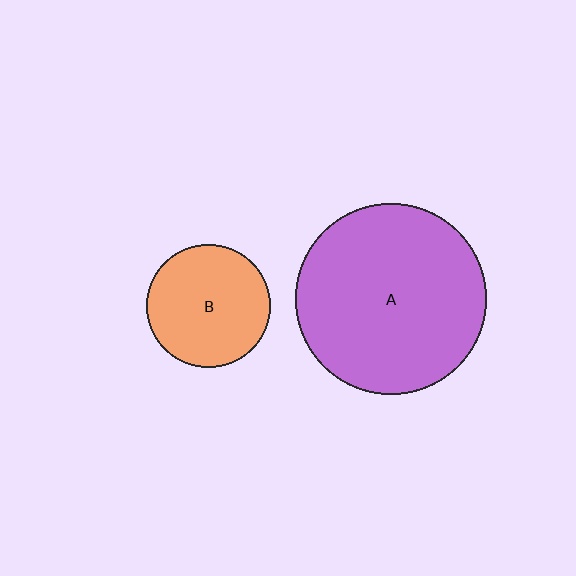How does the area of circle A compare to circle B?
Approximately 2.4 times.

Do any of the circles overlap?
No, none of the circles overlap.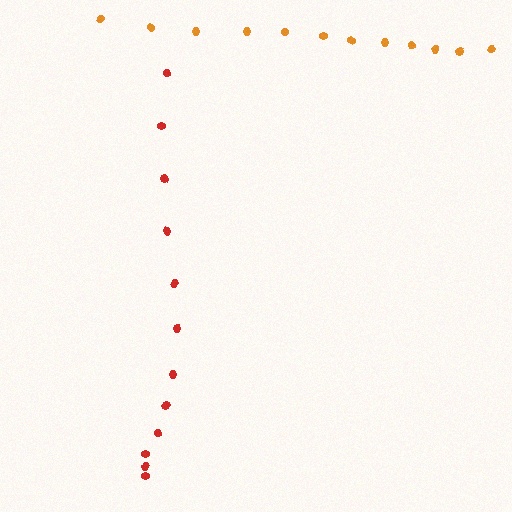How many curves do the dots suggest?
There are 2 distinct paths.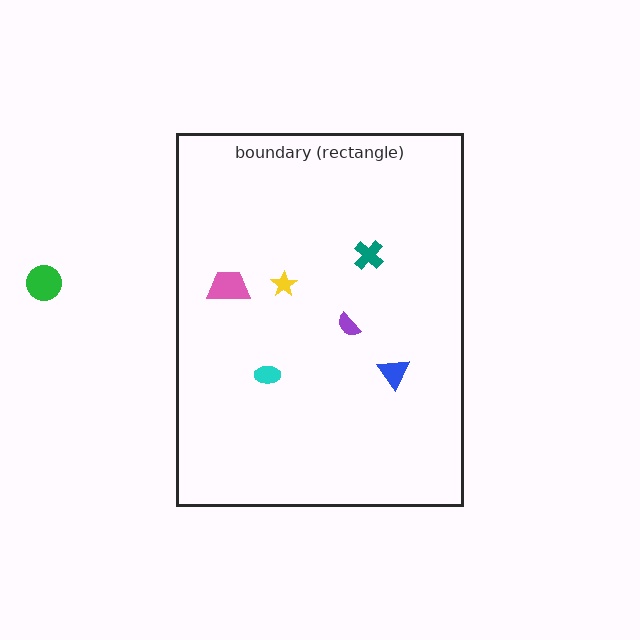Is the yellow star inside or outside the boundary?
Inside.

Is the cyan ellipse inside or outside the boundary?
Inside.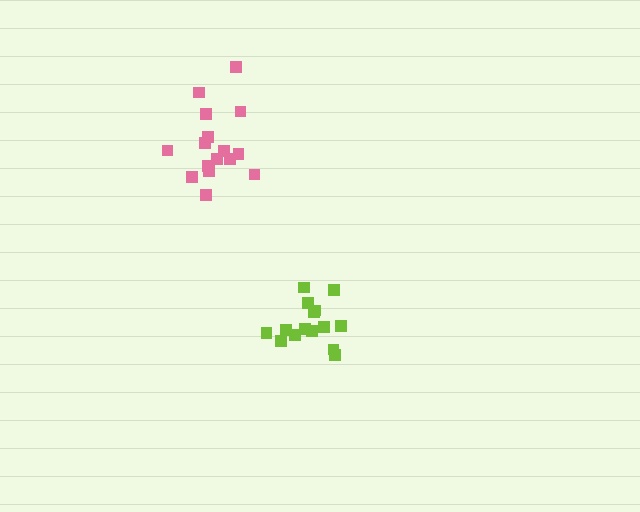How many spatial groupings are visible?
There are 2 spatial groupings.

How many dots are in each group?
Group 1: 15 dots, Group 2: 16 dots (31 total).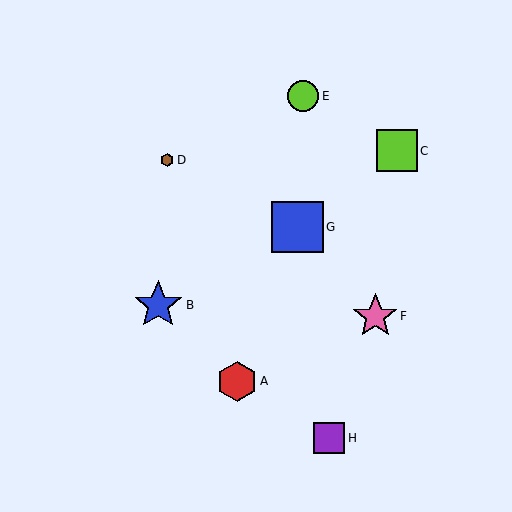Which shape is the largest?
The blue square (labeled G) is the largest.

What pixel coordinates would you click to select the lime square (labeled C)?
Click at (397, 151) to select the lime square C.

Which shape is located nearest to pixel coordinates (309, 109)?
The lime circle (labeled E) at (303, 96) is nearest to that location.